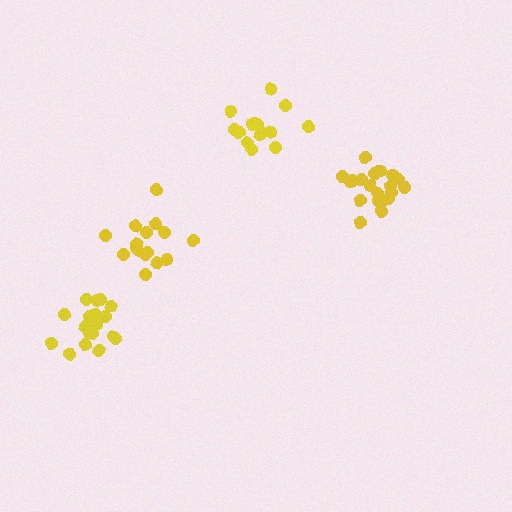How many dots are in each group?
Group 1: 20 dots, Group 2: 20 dots, Group 3: 15 dots, Group 4: 16 dots (71 total).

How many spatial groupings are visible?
There are 4 spatial groupings.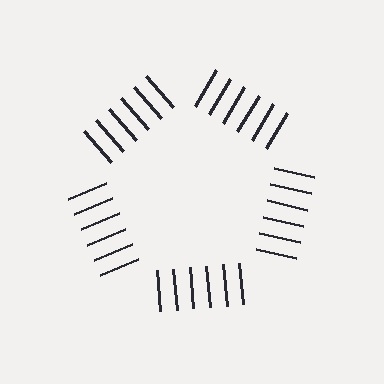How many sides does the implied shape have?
5 sides — the line-ends trace a pentagon.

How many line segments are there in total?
30 — 6 along each of the 5 edges.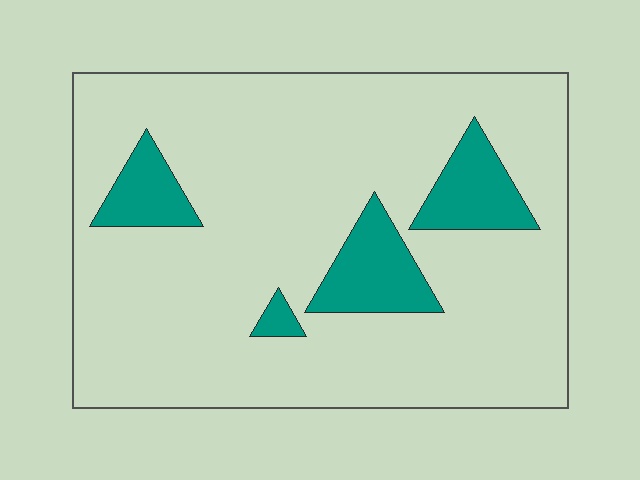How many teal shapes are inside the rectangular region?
4.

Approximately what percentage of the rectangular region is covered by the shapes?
Approximately 15%.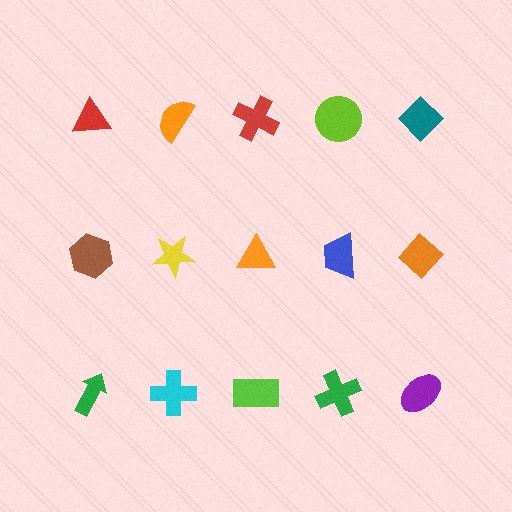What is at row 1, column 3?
A red cross.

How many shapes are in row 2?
5 shapes.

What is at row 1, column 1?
A red triangle.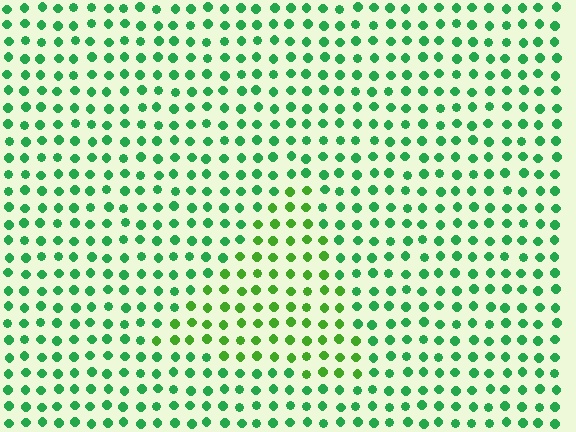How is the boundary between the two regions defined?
The boundary is defined purely by a slight shift in hue (about 30 degrees). Spacing, size, and orientation are identical on both sides.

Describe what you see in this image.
The image is filled with small green elements in a uniform arrangement. A triangle-shaped region is visible where the elements are tinted to a slightly different hue, forming a subtle color boundary.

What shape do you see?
I see a triangle.